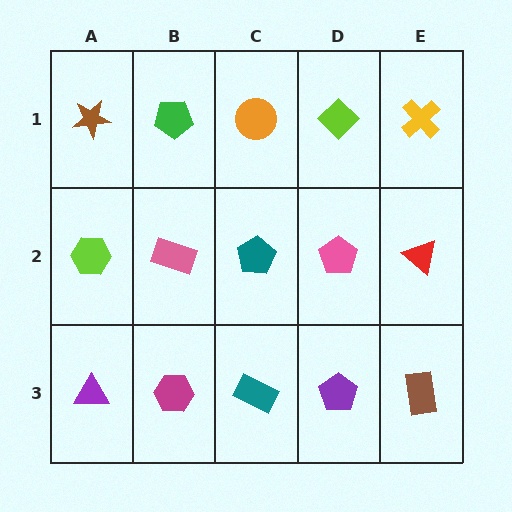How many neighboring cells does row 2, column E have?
3.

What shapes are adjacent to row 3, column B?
A pink rectangle (row 2, column B), a purple triangle (row 3, column A), a teal rectangle (row 3, column C).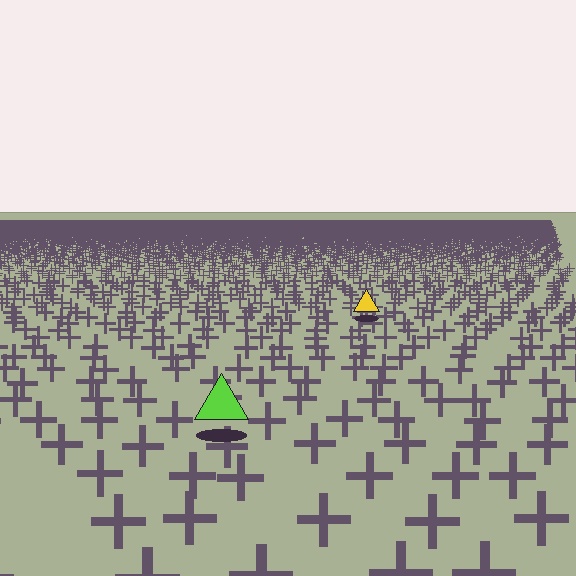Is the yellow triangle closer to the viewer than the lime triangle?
No. The lime triangle is closer — you can tell from the texture gradient: the ground texture is coarser near it.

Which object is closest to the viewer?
The lime triangle is closest. The texture marks near it are larger and more spread out.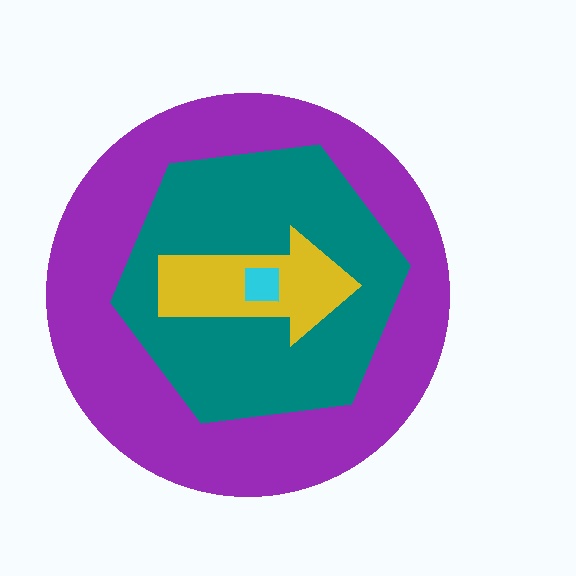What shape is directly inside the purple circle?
The teal hexagon.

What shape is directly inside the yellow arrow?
The cyan square.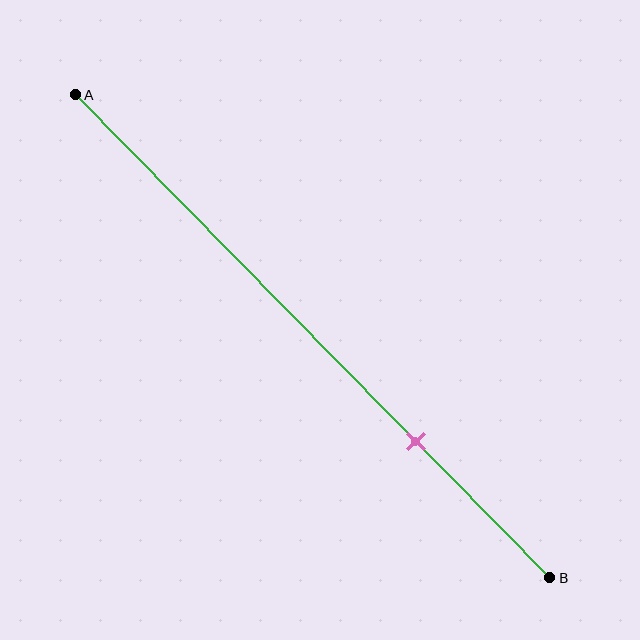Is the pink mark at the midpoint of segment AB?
No, the mark is at about 70% from A, not at the 50% midpoint.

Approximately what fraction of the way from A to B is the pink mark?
The pink mark is approximately 70% of the way from A to B.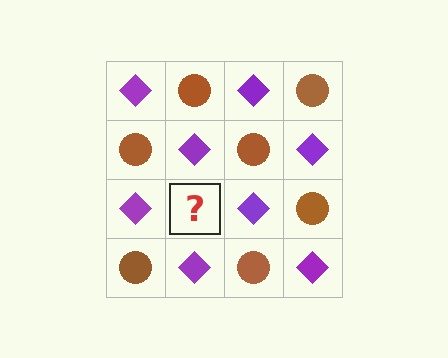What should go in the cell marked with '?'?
The missing cell should contain a brown circle.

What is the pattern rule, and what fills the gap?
The rule is that it alternates purple diamond and brown circle in a checkerboard pattern. The gap should be filled with a brown circle.